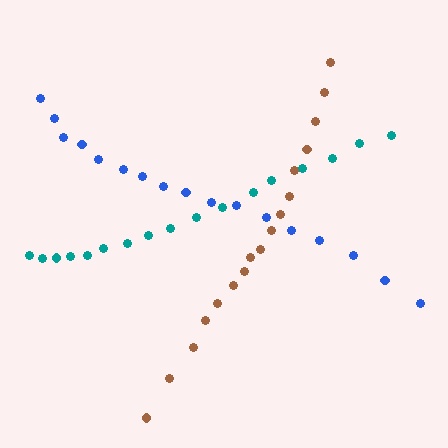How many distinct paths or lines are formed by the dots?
There are 3 distinct paths.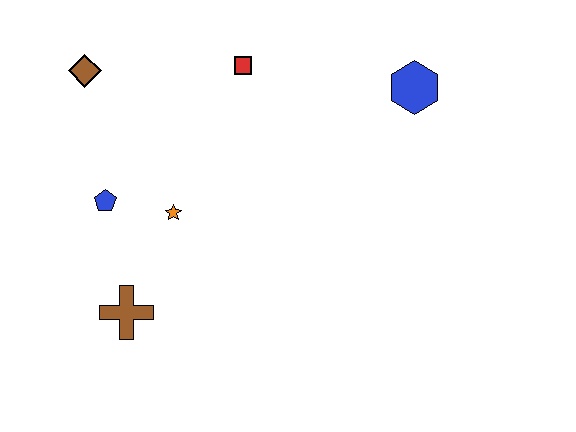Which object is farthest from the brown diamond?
The blue hexagon is farthest from the brown diamond.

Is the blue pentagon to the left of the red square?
Yes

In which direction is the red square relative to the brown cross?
The red square is above the brown cross.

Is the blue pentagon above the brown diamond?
No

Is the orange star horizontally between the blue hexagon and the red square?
No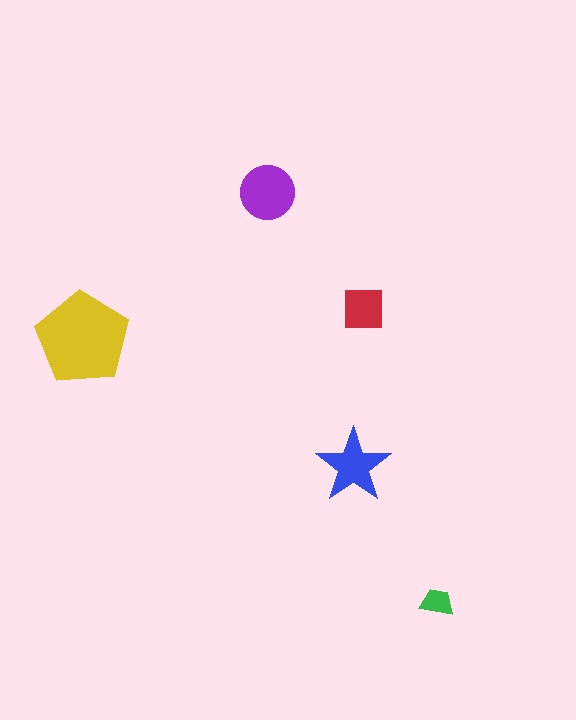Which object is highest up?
The purple circle is topmost.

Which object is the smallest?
The green trapezoid.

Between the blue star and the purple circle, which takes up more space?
The purple circle.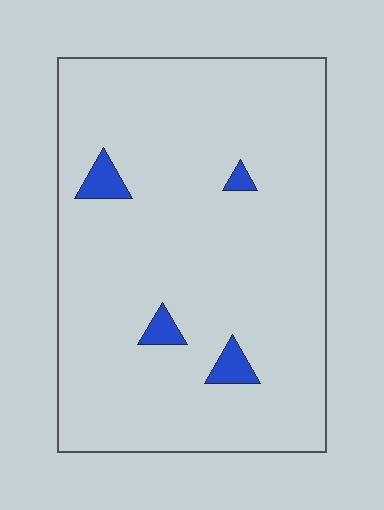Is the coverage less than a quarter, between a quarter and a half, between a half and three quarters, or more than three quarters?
Less than a quarter.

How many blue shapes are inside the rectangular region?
4.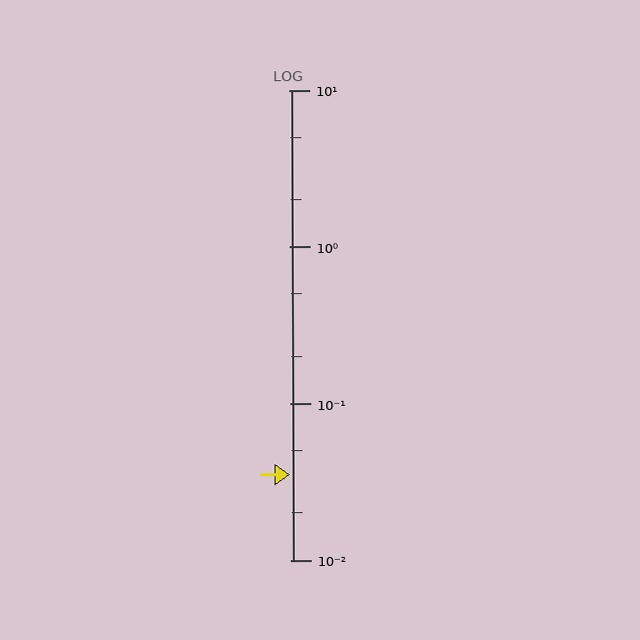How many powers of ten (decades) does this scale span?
The scale spans 3 decades, from 0.01 to 10.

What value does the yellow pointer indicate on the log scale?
The pointer indicates approximately 0.035.